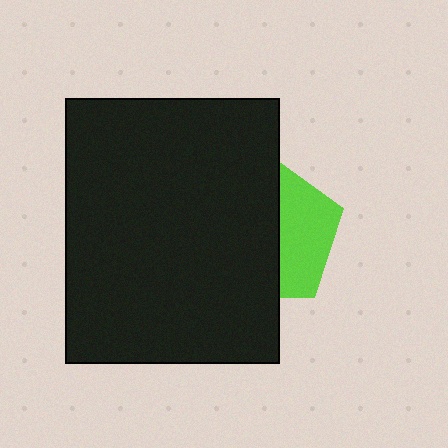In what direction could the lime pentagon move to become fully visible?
The lime pentagon could move right. That would shift it out from behind the black rectangle entirely.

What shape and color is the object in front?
The object in front is a black rectangle.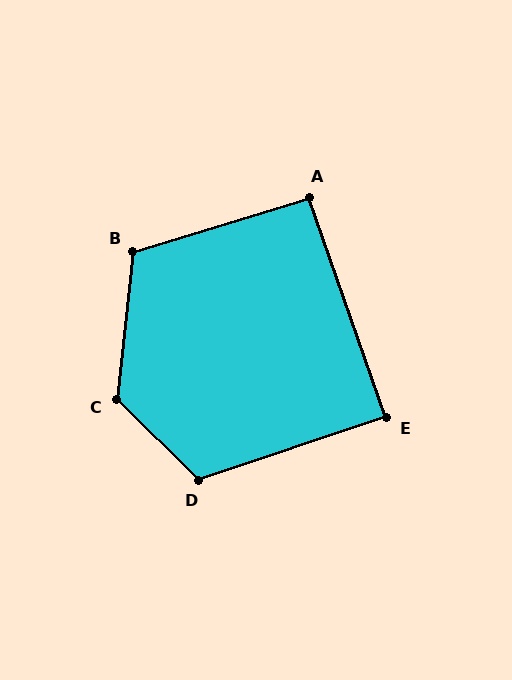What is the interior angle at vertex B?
Approximately 113 degrees (obtuse).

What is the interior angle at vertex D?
Approximately 117 degrees (obtuse).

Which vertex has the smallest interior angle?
E, at approximately 89 degrees.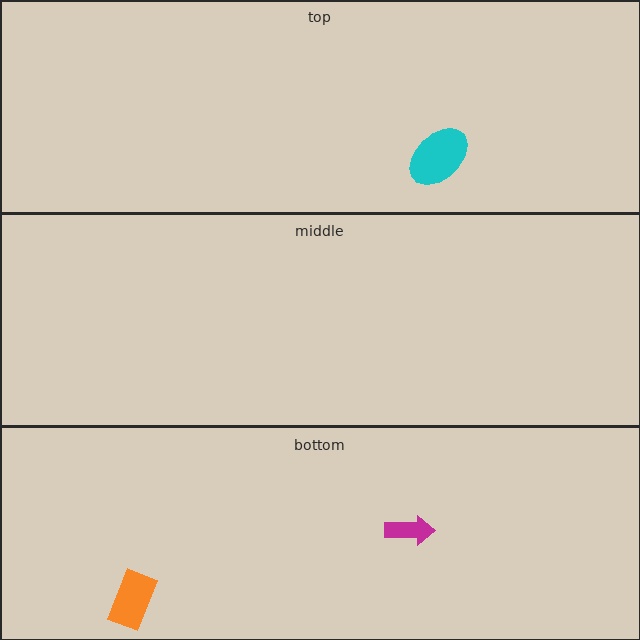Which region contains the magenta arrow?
The bottom region.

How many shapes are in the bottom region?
2.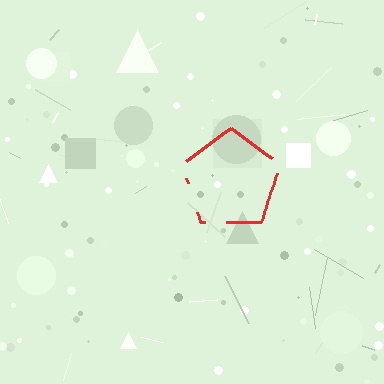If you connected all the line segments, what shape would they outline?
They would outline a pentagon.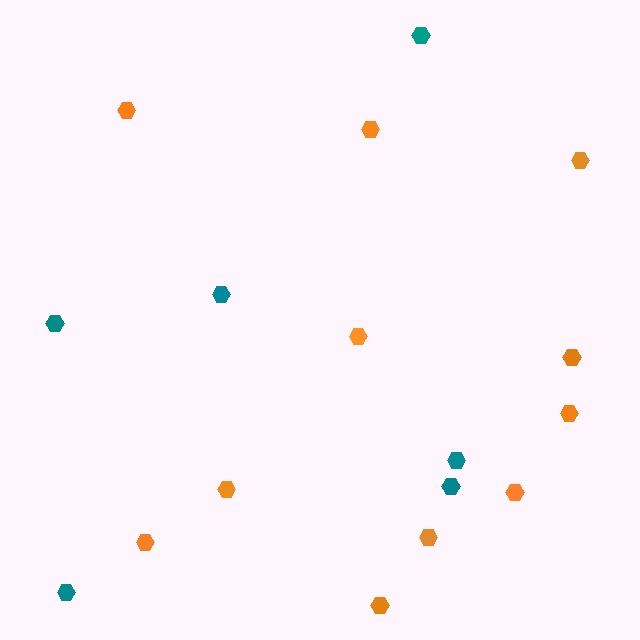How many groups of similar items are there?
There are 2 groups: one group of orange hexagons (11) and one group of teal hexagons (6).